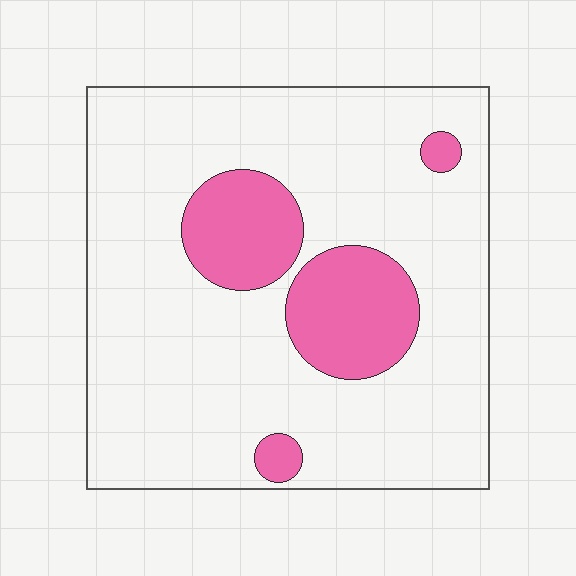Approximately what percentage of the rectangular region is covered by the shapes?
Approximately 20%.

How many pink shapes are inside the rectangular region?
4.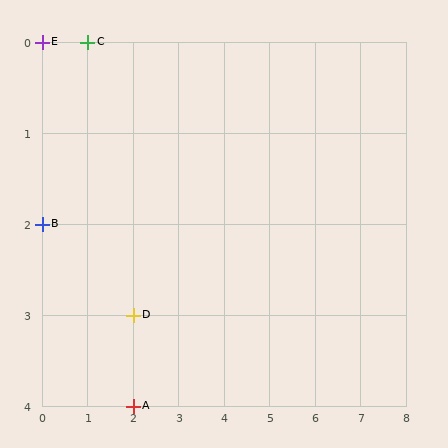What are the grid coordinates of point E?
Point E is at grid coordinates (0, 0).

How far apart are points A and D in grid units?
Points A and D are 1 row apart.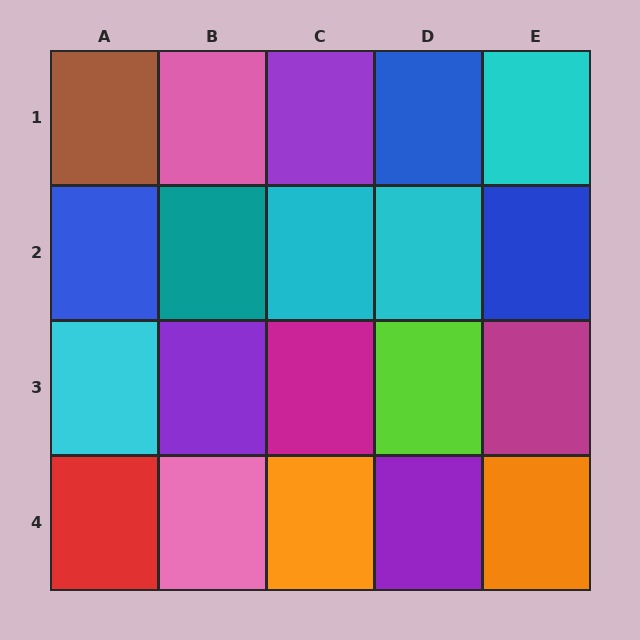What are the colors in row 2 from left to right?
Blue, teal, cyan, cyan, blue.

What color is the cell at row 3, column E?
Magenta.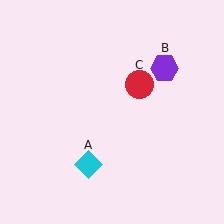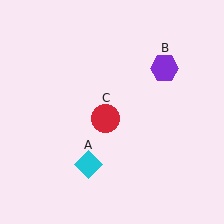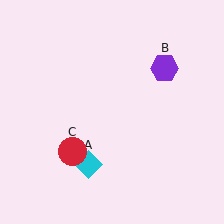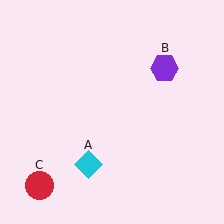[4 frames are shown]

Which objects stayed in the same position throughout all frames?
Cyan diamond (object A) and purple hexagon (object B) remained stationary.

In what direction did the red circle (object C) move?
The red circle (object C) moved down and to the left.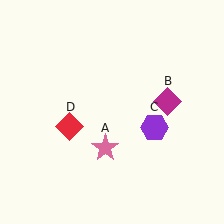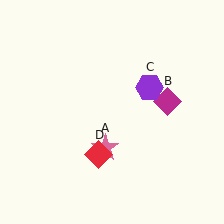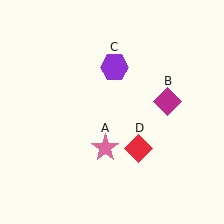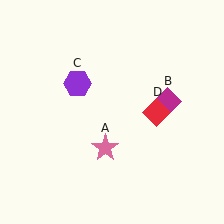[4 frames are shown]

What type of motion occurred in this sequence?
The purple hexagon (object C), red diamond (object D) rotated counterclockwise around the center of the scene.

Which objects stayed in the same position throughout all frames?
Pink star (object A) and magenta diamond (object B) remained stationary.